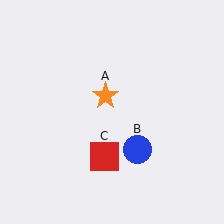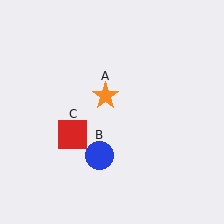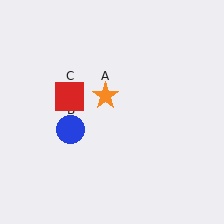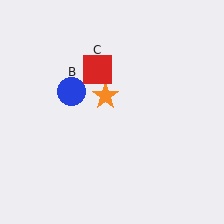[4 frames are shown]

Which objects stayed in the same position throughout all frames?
Orange star (object A) remained stationary.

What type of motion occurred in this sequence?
The blue circle (object B), red square (object C) rotated clockwise around the center of the scene.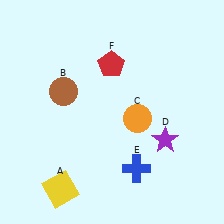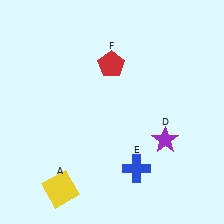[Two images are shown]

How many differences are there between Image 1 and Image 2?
There are 2 differences between the two images.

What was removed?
The brown circle (B), the orange circle (C) were removed in Image 2.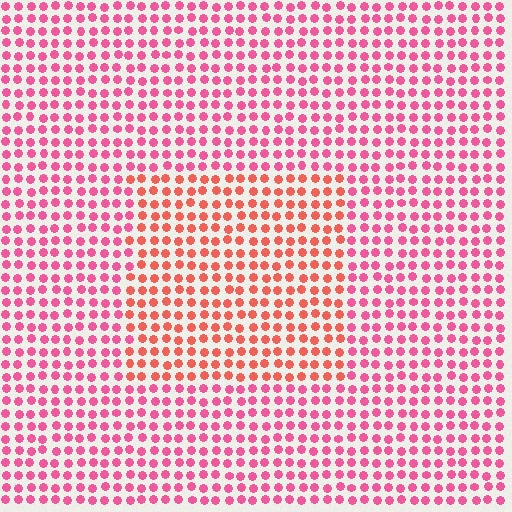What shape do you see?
I see a rectangle.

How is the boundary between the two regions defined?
The boundary is defined purely by a slight shift in hue (about 30 degrees). Spacing, size, and orientation are identical on both sides.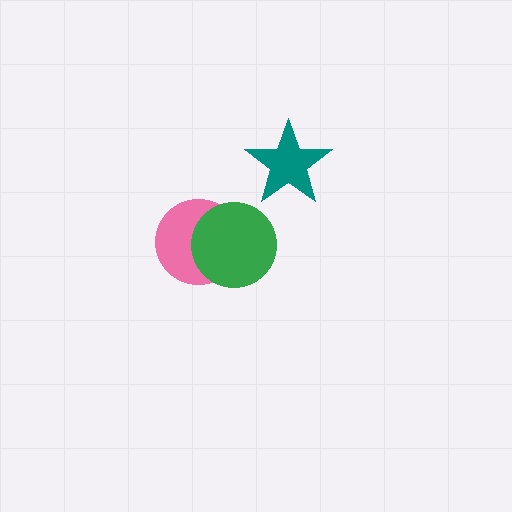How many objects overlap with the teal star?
0 objects overlap with the teal star.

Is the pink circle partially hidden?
Yes, it is partially covered by another shape.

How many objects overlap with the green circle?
1 object overlaps with the green circle.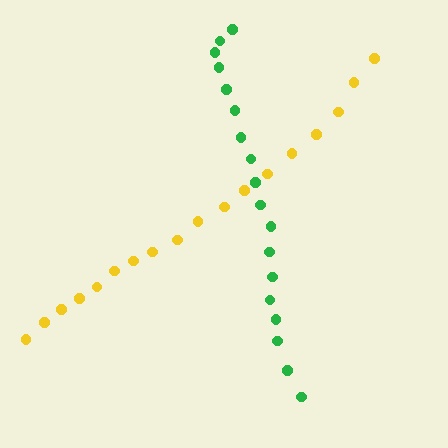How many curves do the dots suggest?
There are 2 distinct paths.